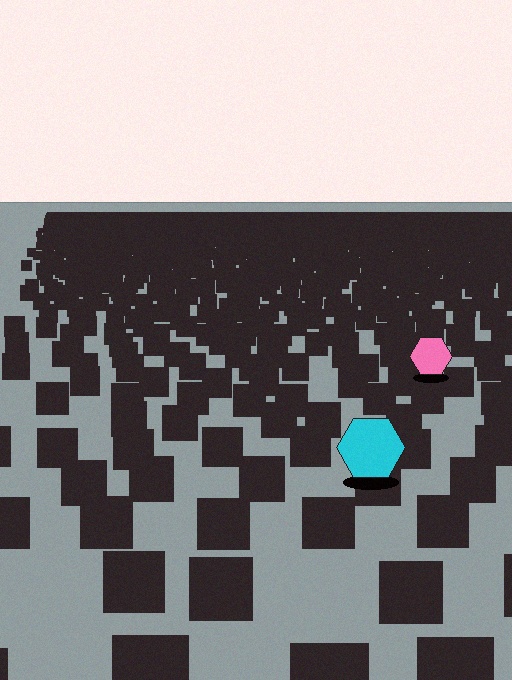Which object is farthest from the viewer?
The pink hexagon is farthest from the viewer. It appears smaller and the ground texture around it is denser.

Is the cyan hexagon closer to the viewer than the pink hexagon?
Yes. The cyan hexagon is closer — you can tell from the texture gradient: the ground texture is coarser near it.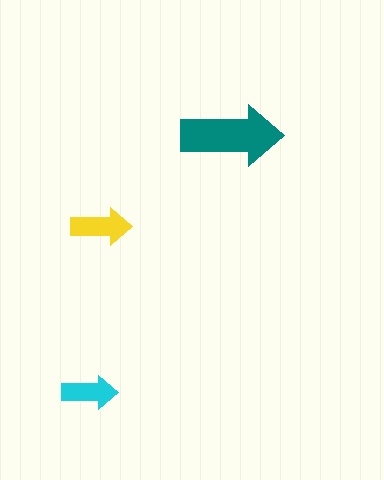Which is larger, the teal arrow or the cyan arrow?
The teal one.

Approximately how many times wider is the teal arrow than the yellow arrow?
About 1.5 times wider.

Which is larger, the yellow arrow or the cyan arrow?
The yellow one.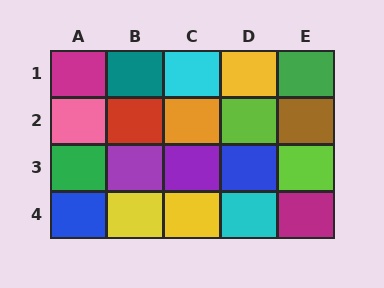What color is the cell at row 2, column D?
Lime.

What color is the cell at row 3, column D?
Blue.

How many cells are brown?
1 cell is brown.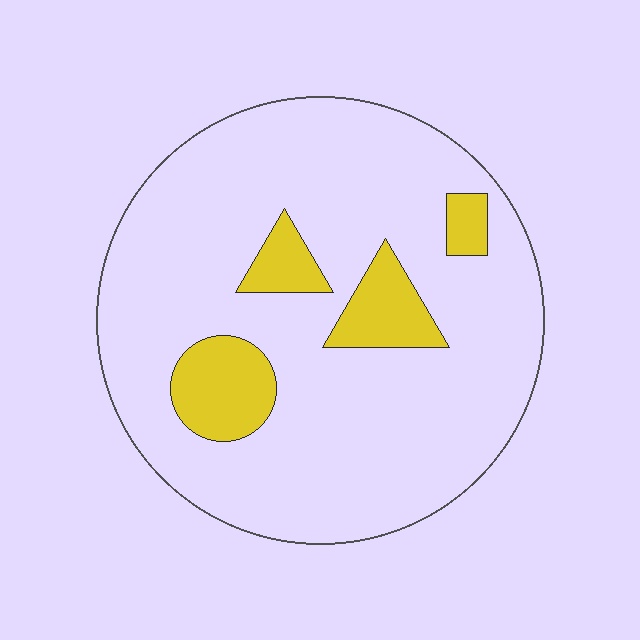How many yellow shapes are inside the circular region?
4.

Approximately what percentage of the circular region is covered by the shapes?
Approximately 15%.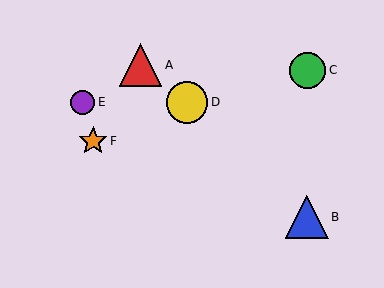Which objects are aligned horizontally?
Objects D, E are aligned horizontally.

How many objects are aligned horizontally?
2 objects (D, E) are aligned horizontally.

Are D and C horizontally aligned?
No, D is at y≈102 and C is at y≈70.